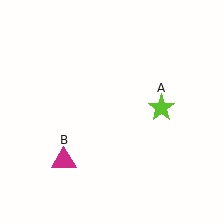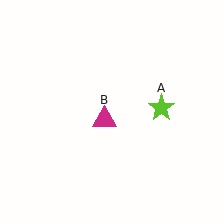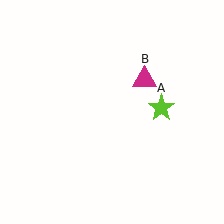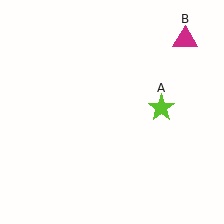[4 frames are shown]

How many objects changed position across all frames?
1 object changed position: magenta triangle (object B).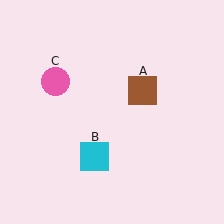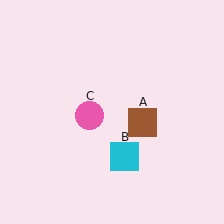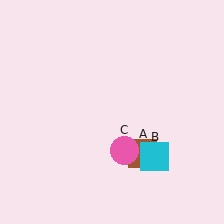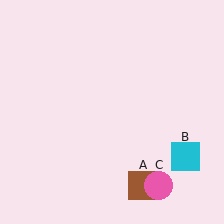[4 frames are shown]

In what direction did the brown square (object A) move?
The brown square (object A) moved down.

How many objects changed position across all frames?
3 objects changed position: brown square (object A), cyan square (object B), pink circle (object C).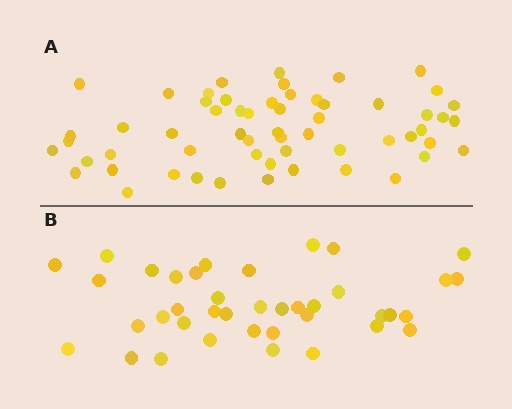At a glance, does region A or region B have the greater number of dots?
Region A (the top region) has more dots.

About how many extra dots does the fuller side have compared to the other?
Region A has approximately 20 more dots than region B.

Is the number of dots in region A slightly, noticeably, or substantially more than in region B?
Region A has substantially more. The ratio is roughly 1.5 to 1.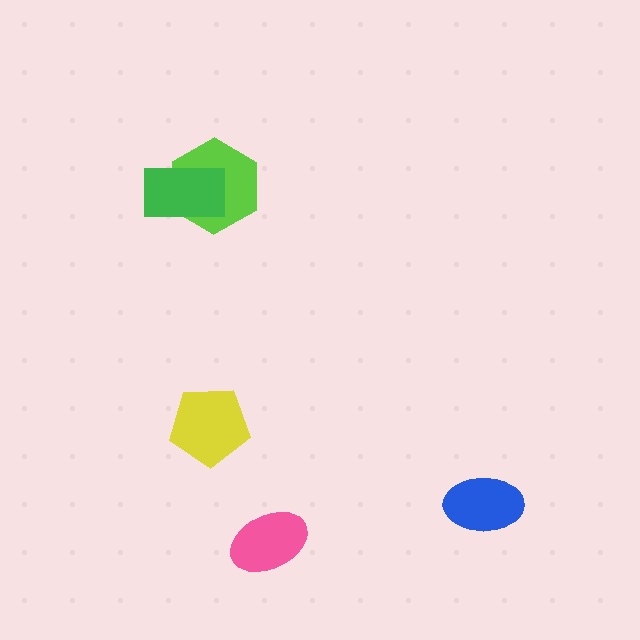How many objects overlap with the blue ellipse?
0 objects overlap with the blue ellipse.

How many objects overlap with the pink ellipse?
0 objects overlap with the pink ellipse.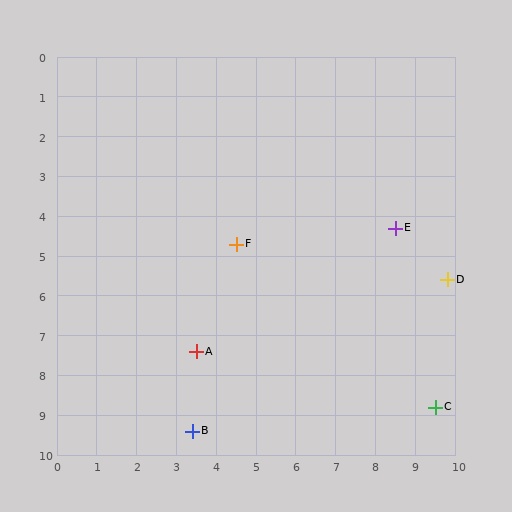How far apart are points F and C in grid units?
Points F and C are about 6.5 grid units apart.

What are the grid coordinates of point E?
Point E is at approximately (8.5, 4.3).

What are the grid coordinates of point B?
Point B is at approximately (3.4, 9.4).